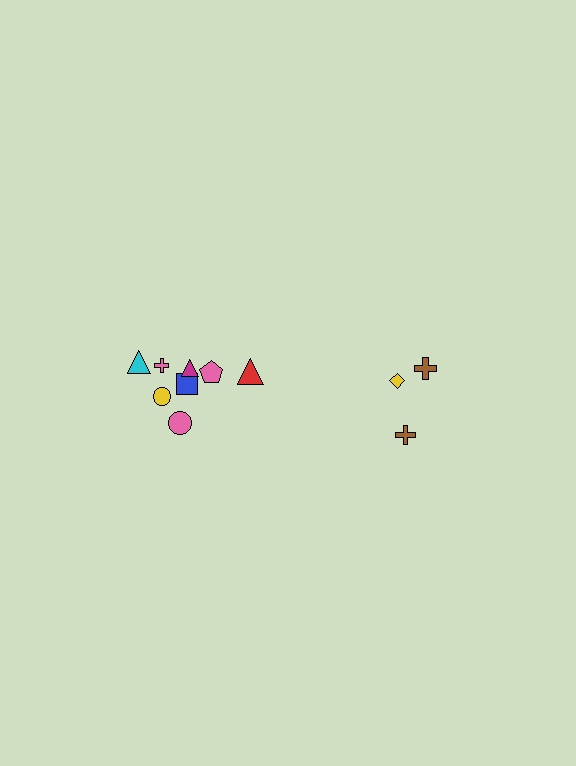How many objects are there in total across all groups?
There are 11 objects.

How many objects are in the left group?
There are 8 objects.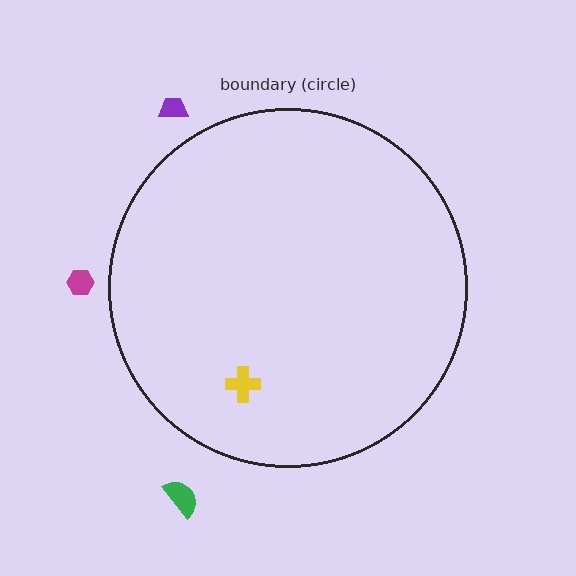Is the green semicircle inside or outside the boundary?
Outside.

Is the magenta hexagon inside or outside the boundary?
Outside.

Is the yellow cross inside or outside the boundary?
Inside.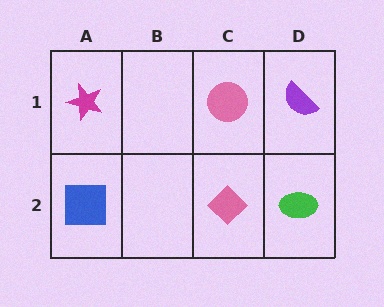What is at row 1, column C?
A pink circle.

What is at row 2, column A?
A blue square.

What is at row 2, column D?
A green ellipse.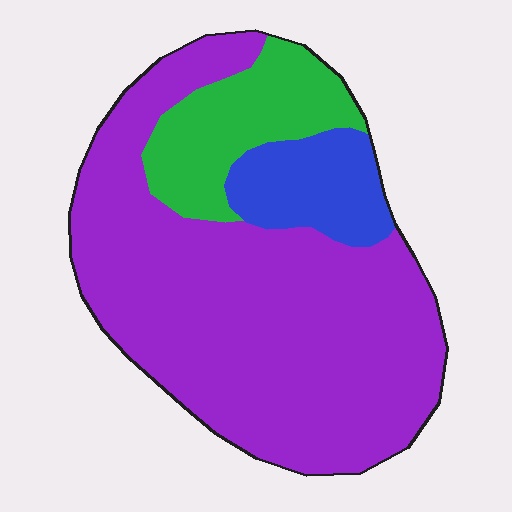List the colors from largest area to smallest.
From largest to smallest: purple, green, blue.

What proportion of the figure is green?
Green covers about 15% of the figure.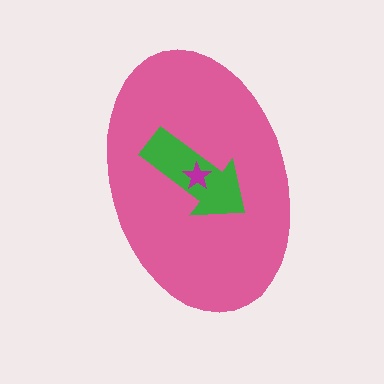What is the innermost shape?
The magenta star.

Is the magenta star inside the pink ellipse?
Yes.